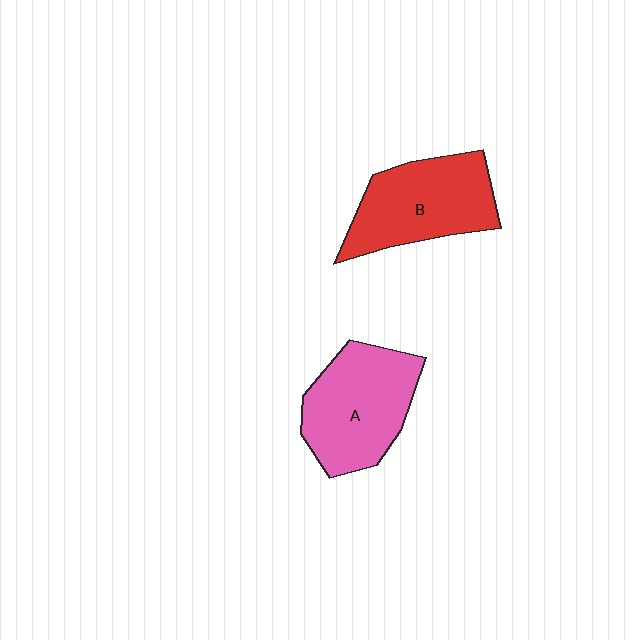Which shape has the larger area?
Shape A (pink).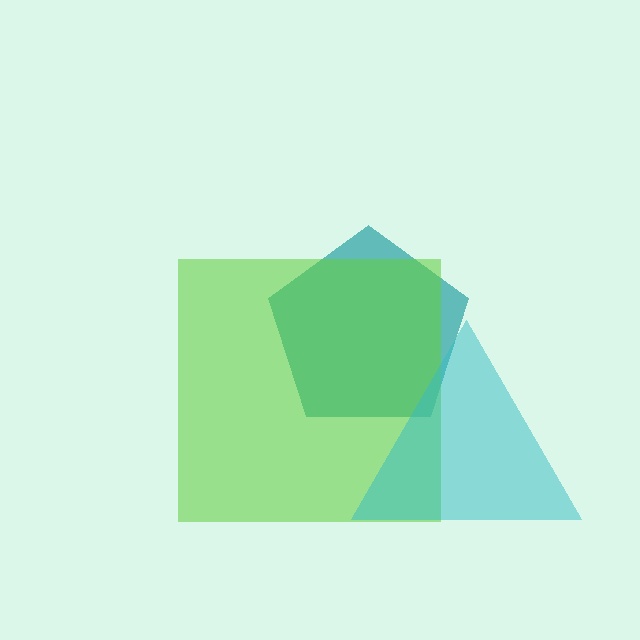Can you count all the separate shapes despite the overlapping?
Yes, there are 3 separate shapes.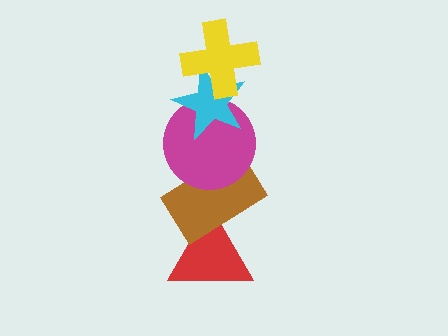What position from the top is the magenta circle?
The magenta circle is 3rd from the top.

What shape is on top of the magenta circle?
The cyan star is on top of the magenta circle.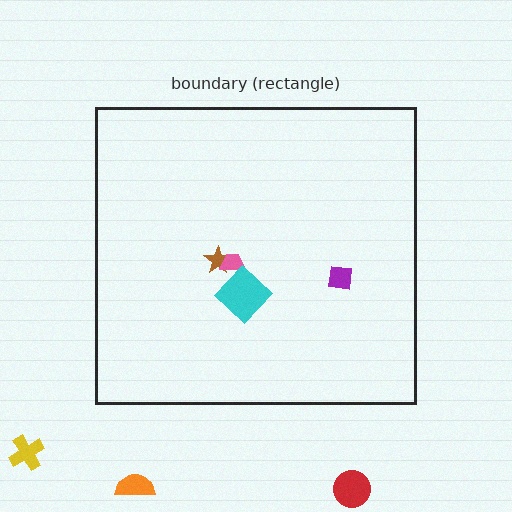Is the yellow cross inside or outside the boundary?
Outside.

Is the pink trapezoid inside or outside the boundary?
Inside.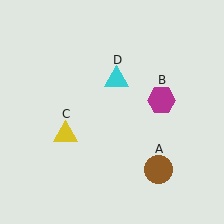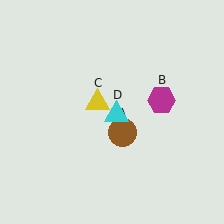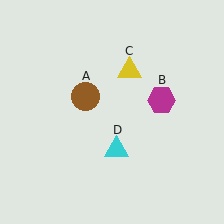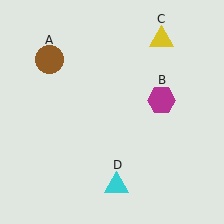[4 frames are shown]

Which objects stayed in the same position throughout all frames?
Magenta hexagon (object B) remained stationary.